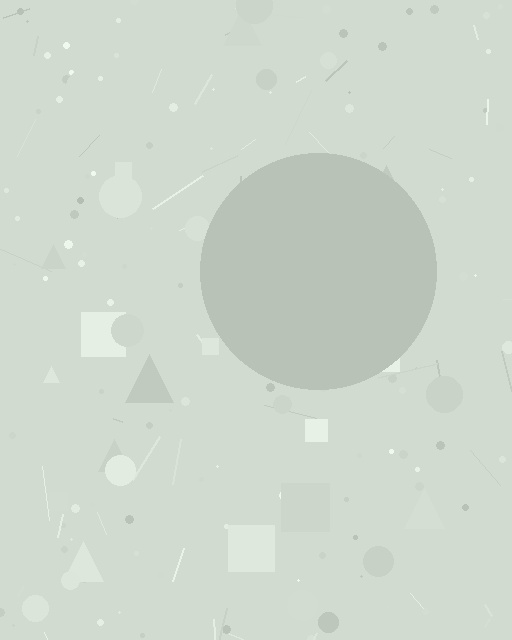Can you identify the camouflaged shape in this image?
The camouflaged shape is a circle.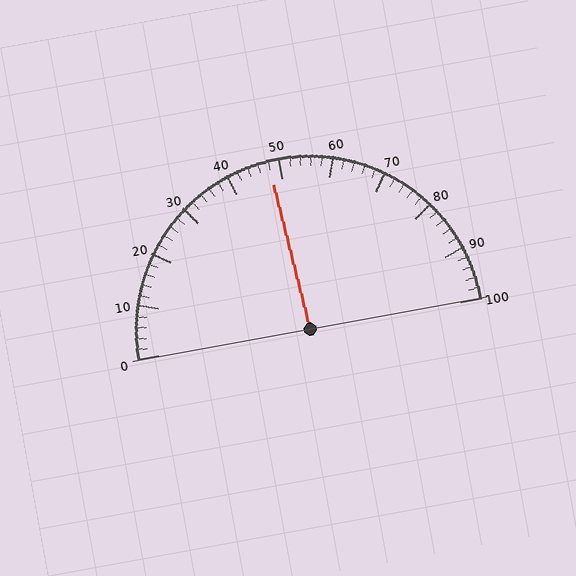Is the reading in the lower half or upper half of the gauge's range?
The reading is in the lower half of the range (0 to 100).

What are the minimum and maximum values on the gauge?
The gauge ranges from 0 to 100.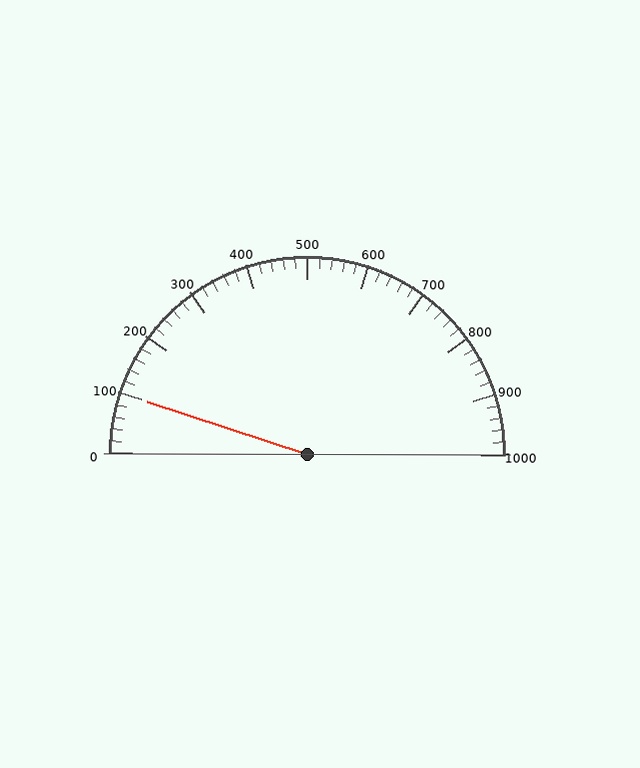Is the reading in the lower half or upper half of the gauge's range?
The reading is in the lower half of the range (0 to 1000).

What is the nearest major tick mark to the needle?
The nearest major tick mark is 100.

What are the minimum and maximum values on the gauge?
The gauge ranges from 0 to 1000.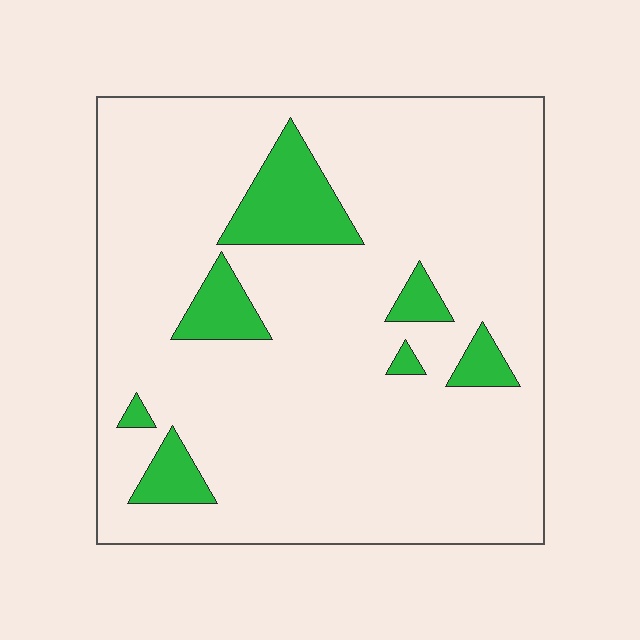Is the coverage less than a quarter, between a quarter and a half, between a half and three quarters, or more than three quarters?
Less than a quarter.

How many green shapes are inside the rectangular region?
7.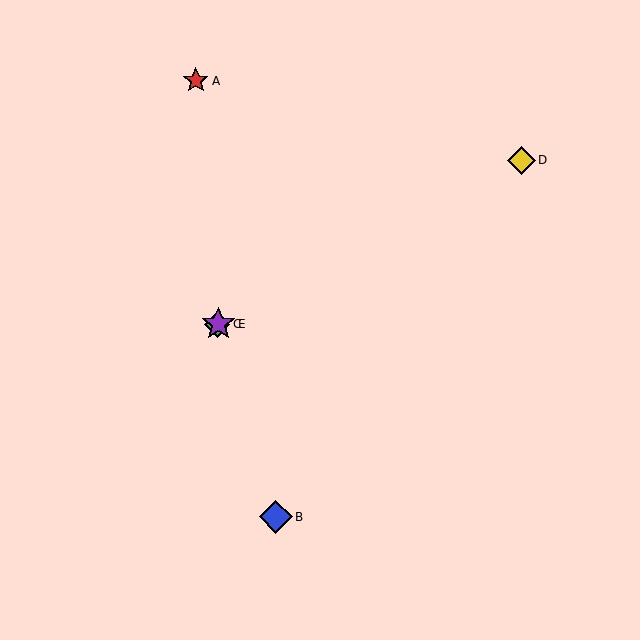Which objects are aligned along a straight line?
Objects C, D, E are aligned along a straight line.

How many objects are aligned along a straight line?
3 objects (C, D, E) are aligned along a straight line.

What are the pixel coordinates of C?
Object C is at (217, 324).